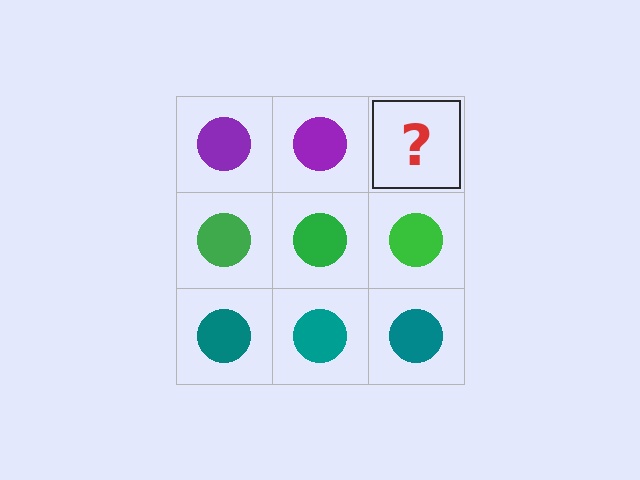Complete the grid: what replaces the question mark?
The question mark should be replaced with a purple circle.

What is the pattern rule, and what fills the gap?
The rule is that each row has a consistent color. The gap should be filled with a purple circle.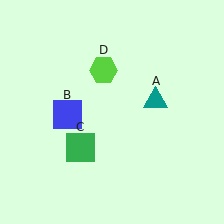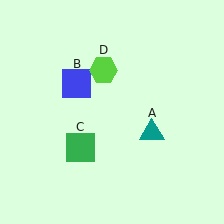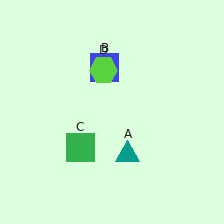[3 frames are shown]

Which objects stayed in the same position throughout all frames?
Green square (object C) and lime hexagon (object D) remained stationary.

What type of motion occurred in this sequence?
The teal triangle (object A), blue square (object B) rotated clockwise around the center of the scene.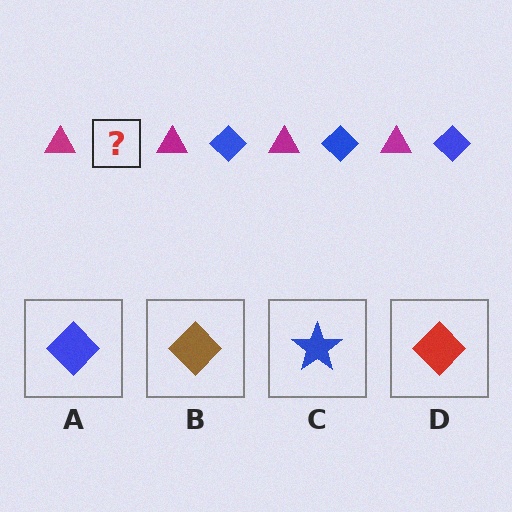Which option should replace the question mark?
Option A.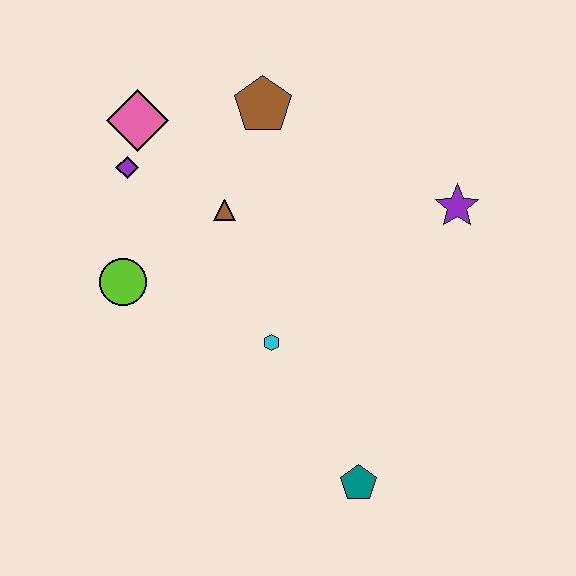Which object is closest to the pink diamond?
The purple diamond is closest to the pink diamond.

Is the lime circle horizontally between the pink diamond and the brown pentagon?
No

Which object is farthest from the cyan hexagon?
The pink diamond is farthest from the cyan hexagon.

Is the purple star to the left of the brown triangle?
No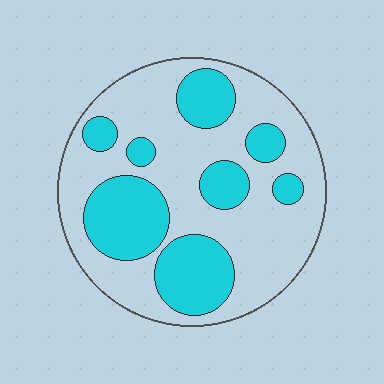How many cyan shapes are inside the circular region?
8.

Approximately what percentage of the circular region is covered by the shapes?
Approximately 35%.